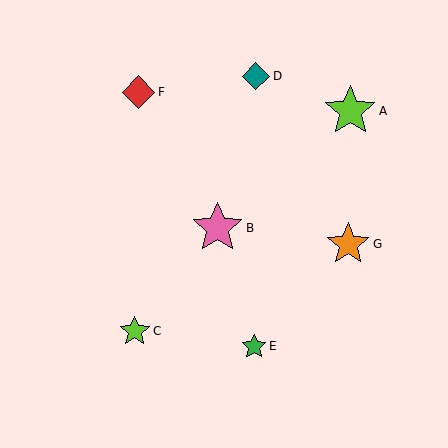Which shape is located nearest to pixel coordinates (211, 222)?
The pink star (labeled B) at (218, 228) is nearest to that location.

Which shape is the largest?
The lime star (labeled A) is the largest.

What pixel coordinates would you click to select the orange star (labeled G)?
Click at (348, 244) to select the orange star G.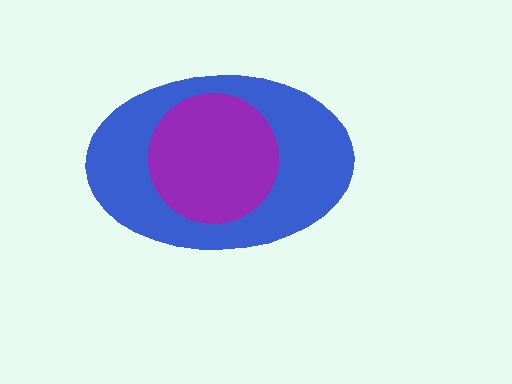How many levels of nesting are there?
2.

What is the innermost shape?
The purple circle.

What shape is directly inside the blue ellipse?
The purple circle.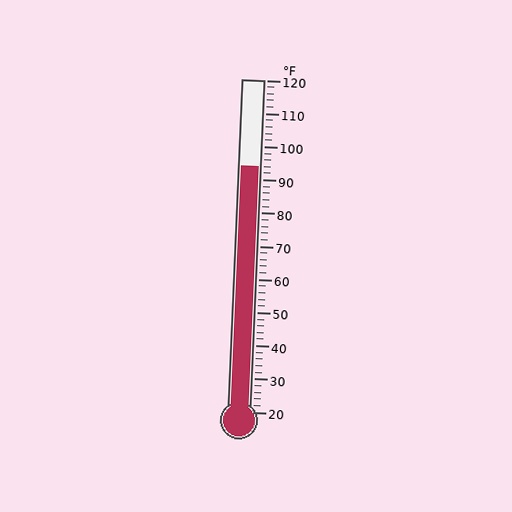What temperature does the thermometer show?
The thermometer shows approximately 94°F.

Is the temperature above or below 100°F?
The temperature is below 100°F.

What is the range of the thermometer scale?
The thermometer scale ranges from 20°F to 120°F.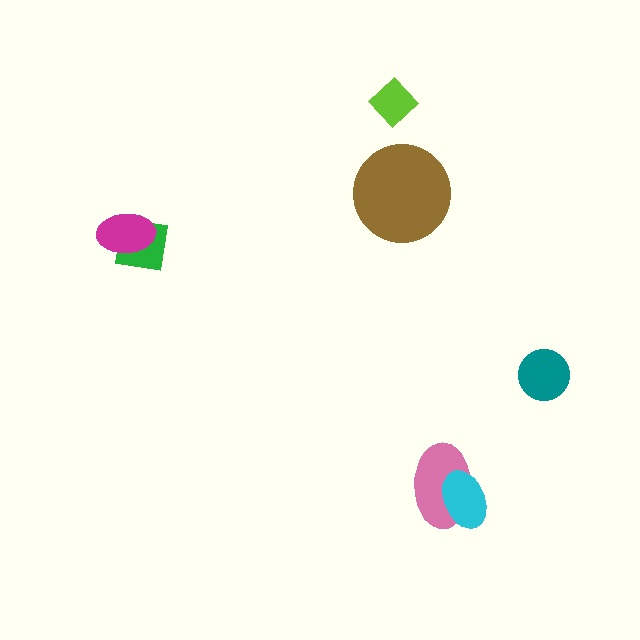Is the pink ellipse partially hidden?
Yes, it is partially covered by another shape.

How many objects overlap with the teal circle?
0 objects overlap with the teal circle.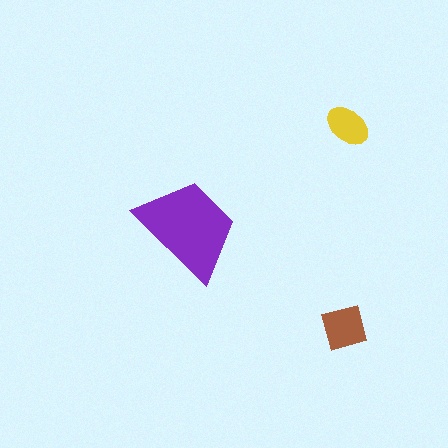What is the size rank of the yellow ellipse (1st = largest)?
3rd.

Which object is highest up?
The yellow ellipse is topmost.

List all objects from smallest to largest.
The yellow ellipse, the brown square, the purple trapezoid.